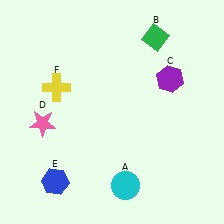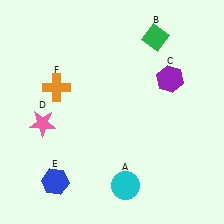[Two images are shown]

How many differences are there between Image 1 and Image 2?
There is 1 difference between the two images.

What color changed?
The cross (F) changed from yellow in Image 1 to orange in Image 2.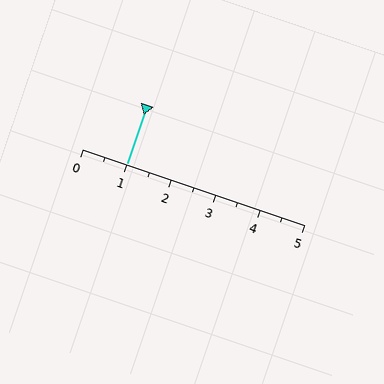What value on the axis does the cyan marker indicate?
The marker indicates approximately 1.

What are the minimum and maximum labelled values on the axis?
The axis runs from 0 to 5.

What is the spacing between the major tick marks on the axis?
The major ticks are spaced 1 apart.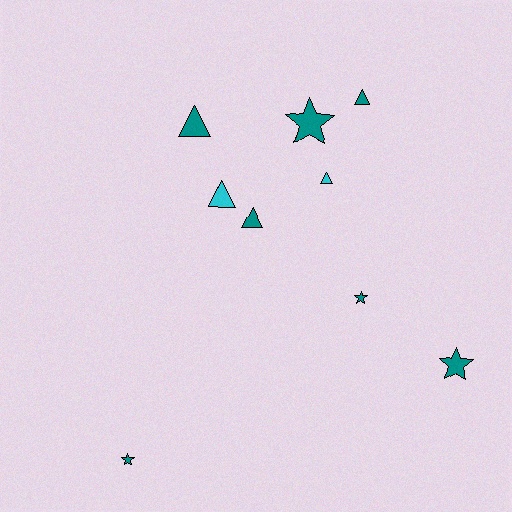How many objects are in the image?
There are 9 objects.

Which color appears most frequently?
Teal, with 7 objects.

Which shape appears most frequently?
Triangle, with 5 objects.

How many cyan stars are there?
There are no cyan stars.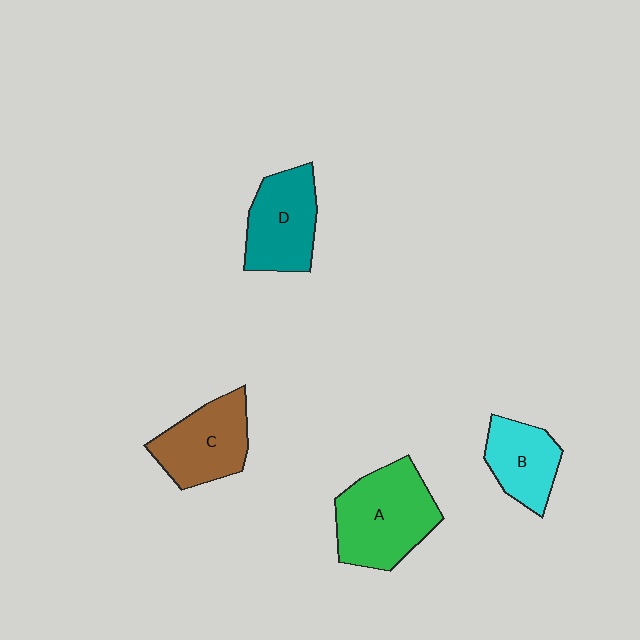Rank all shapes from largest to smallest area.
From largest to smallest: A (green), C (brown), D (teal), B (cyan).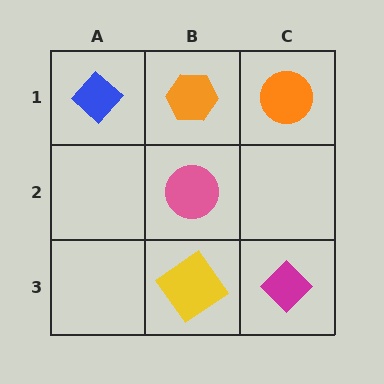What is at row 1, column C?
An orange circle.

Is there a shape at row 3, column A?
No, that cell is empty.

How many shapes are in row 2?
1 shape.